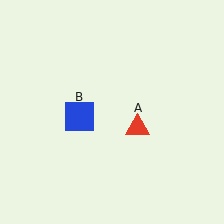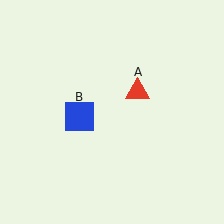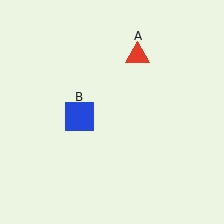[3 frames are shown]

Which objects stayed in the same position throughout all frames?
Blue square (object B) remained stationary.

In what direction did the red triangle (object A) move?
The red triangle (object A) moved up.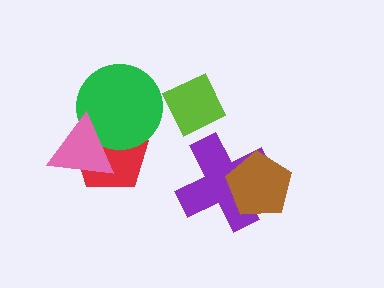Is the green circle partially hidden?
Yes, it is partially covered by another shape.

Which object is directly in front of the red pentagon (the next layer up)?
The green circle is directly in front of the red pentagon.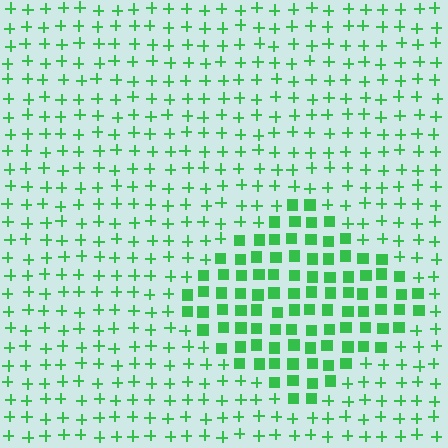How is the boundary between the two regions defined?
The boundary is defined by a change in element shape: squares inside vs. plus signs outside. All elements share the same color and spacing.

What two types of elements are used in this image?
The image uses squares inside the diamond region and plus signs outside it.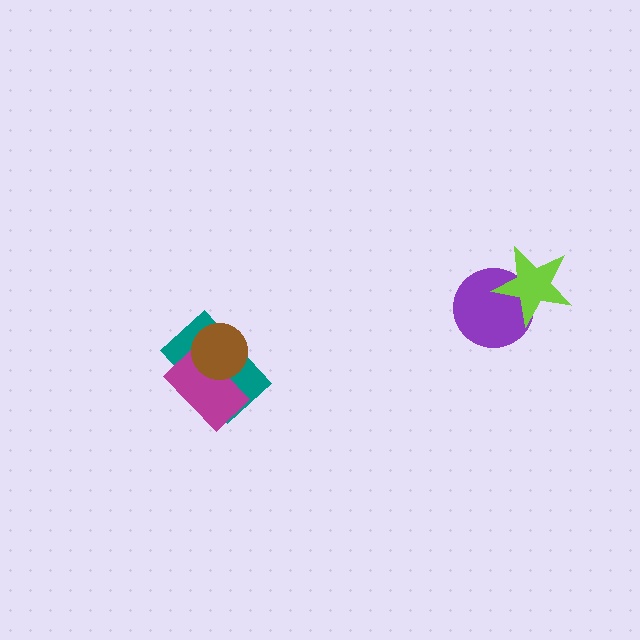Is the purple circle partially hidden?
Yes, it is partially covered by another shape.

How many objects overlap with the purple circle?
1 object overlaps with the purple circle.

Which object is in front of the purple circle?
The lime star is in front of the purple circle.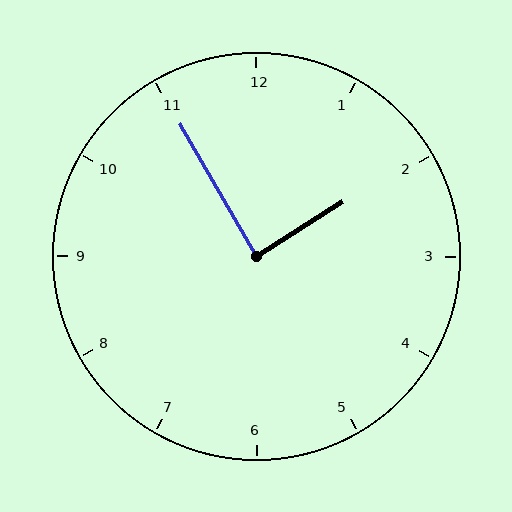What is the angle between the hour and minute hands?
Approximately 88 degrees.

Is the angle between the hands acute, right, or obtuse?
It is right.